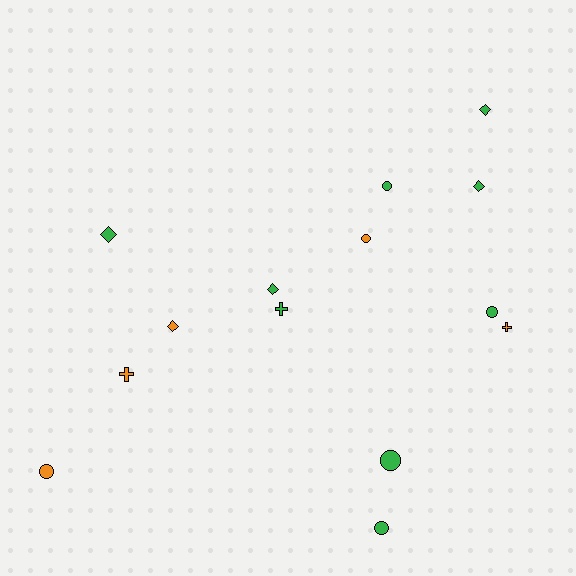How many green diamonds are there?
There are 4 green diamonds.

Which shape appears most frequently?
Circle, with 6 objects.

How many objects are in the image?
There are 14 objects.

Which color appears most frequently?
Green, with 9 objects.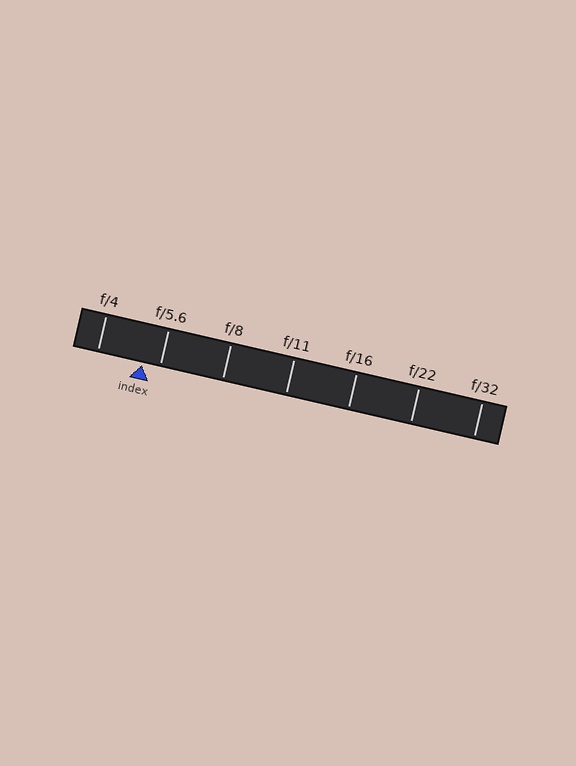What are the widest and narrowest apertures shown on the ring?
The widest aperture shown is f/4 and the narrowest is f/32.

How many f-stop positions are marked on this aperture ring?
There are 7 f-stop positions marked.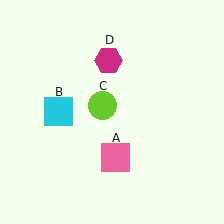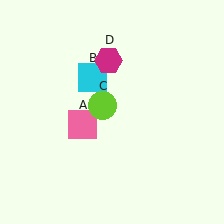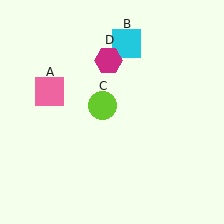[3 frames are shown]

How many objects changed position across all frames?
2 objects changed position: pink square (object A), cyan square (object B).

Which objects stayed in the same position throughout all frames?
Lime circle (object C) and magenta hexagon (object D) remained stationary.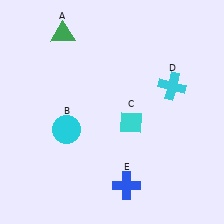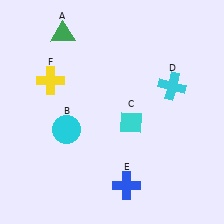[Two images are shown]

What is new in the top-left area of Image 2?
A yellow cross (F) was added in the top-left area of Image 2.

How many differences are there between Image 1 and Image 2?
There is 1 difference between the two images.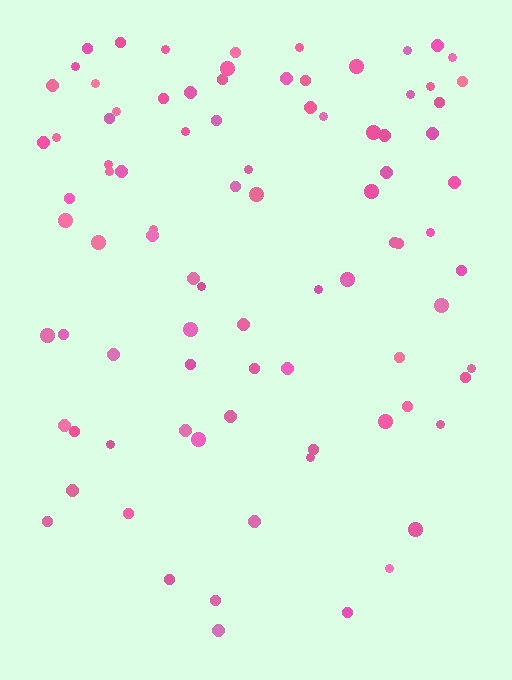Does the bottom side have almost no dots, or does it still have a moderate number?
Still a moderate number, just noticeably fewer than the top.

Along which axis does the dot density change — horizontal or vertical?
Vertical.